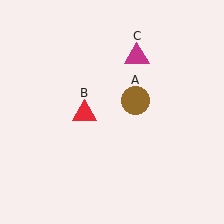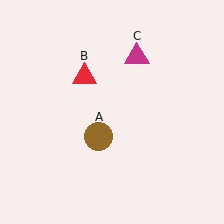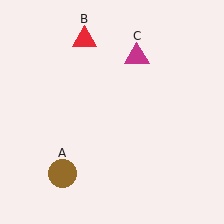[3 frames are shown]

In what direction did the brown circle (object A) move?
The brown circle (object A) moved down and to the left.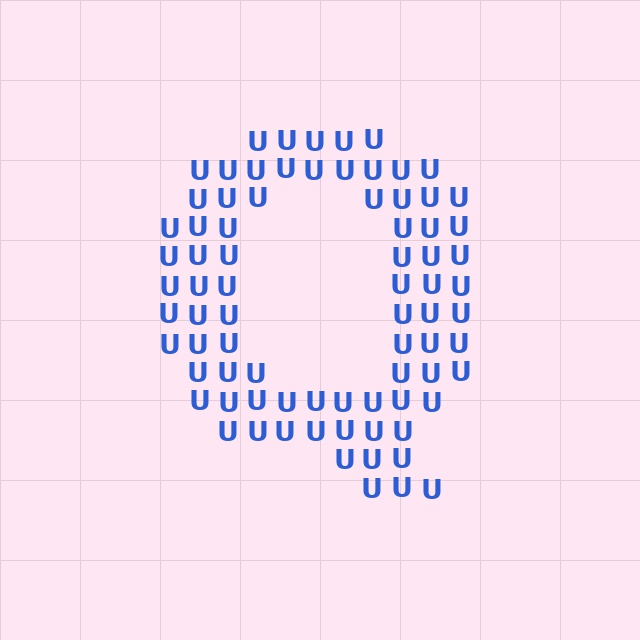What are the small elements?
The small elements are letter U's.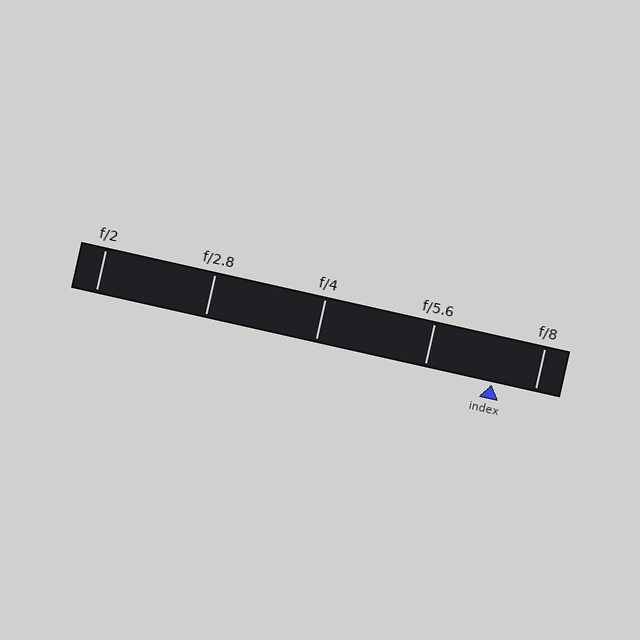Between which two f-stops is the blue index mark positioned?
The index mark is between f/5.6 and f/8.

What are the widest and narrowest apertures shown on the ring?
The widest aperture shown is f/2 and the narrowest is f/8.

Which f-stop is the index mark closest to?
The index mark is closest to f/8.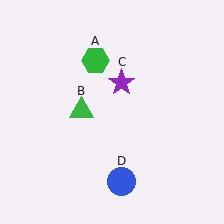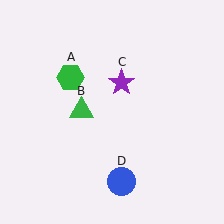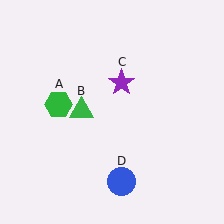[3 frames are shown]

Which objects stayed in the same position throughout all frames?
Green triangle (object B) and purple star (object C) and blue circle (object D) remained stationary.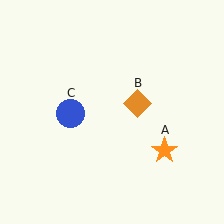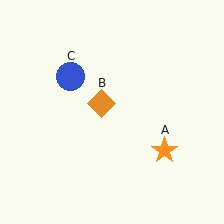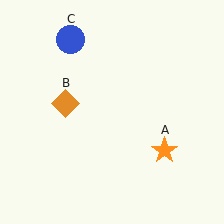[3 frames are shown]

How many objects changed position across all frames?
2 objects changed position: orange diamond (object B), blue circle (object C).